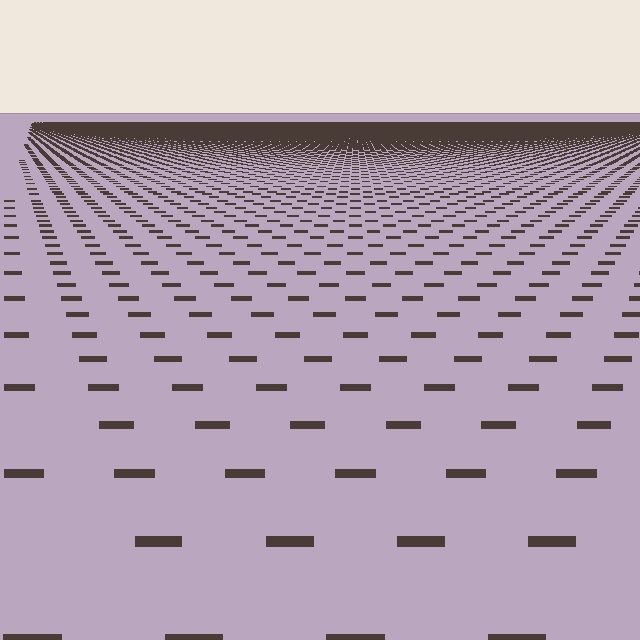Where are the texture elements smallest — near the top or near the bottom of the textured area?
Near the top.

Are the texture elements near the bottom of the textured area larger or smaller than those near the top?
Larger. Near the bottom, elements are closer to the viewer and appear at a bigger on-screen size.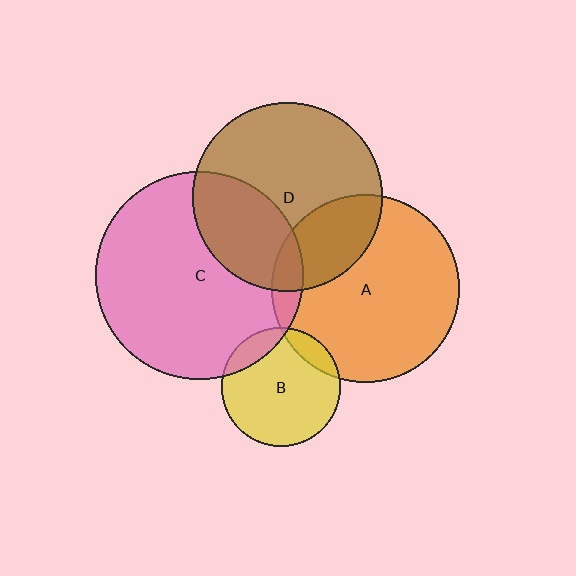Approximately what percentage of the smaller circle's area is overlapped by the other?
Approximately 30%.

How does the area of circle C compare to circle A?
Approximately 1.2 times.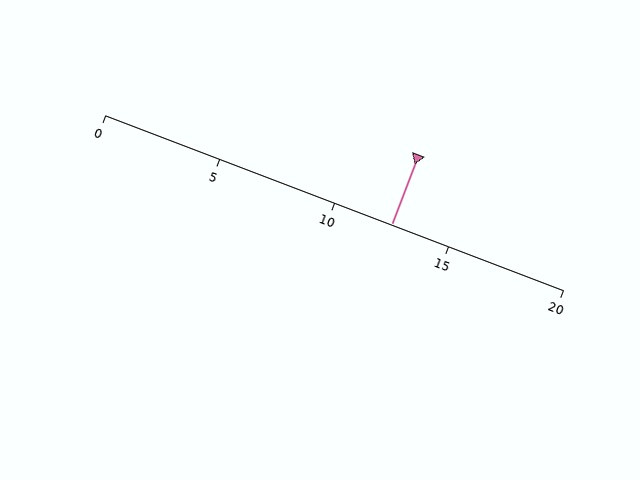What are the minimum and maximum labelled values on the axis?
The axis runs from 0 to 20.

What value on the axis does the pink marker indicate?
The marker indicates approximately 12.5.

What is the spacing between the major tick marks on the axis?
The major ticks are spaced 5 apart.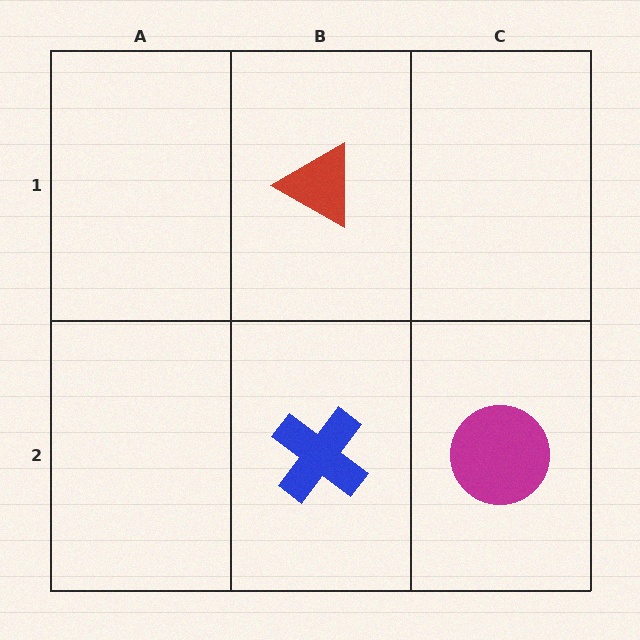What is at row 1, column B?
A red triangle.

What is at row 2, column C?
A magenta circle.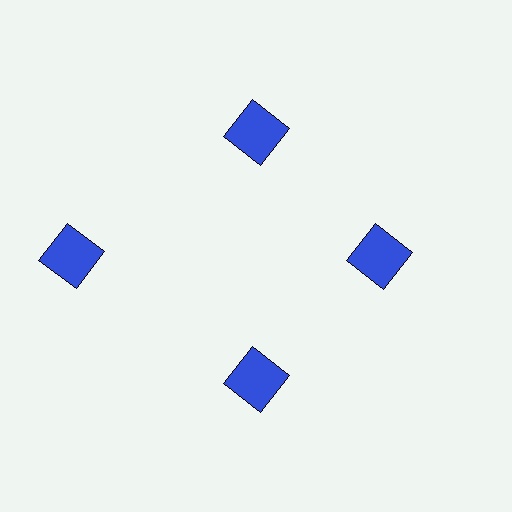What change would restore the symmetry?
The symmetry would be restored by moving it inward, back onto the ring so that all 4 squares sit at equal angles and equal distance from the center.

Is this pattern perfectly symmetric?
No. The 4 blue squares are arranged in a ring, but one element near the 9 o'clock position is pushed outward from the center, breaking the 4-fold rotational symmetry.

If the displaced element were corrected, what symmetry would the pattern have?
It would have 4-fold rotational symmetry — the pattern would map onto itself every 90 degrees.